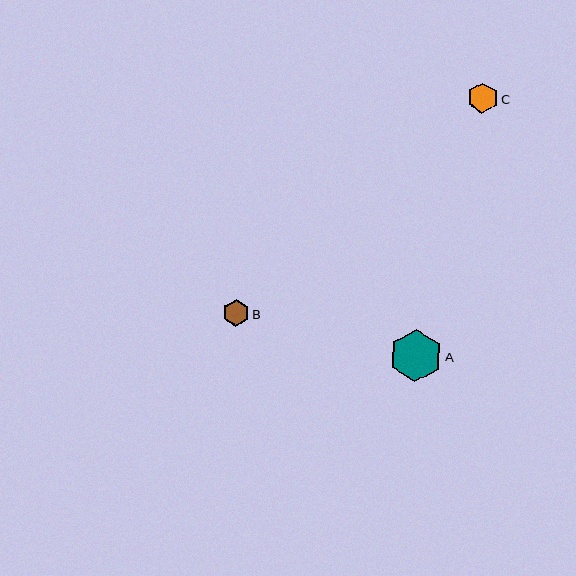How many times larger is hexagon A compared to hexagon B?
Hexagon A is approximately 2.0 times the size of hexagon B.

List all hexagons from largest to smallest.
From largest to smallest: A, C, B.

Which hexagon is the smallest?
Hexagon B is the smallest with a size of approximately 26 pixels.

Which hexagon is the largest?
Hexagon A is the largest with a size of approximately 53 pixels.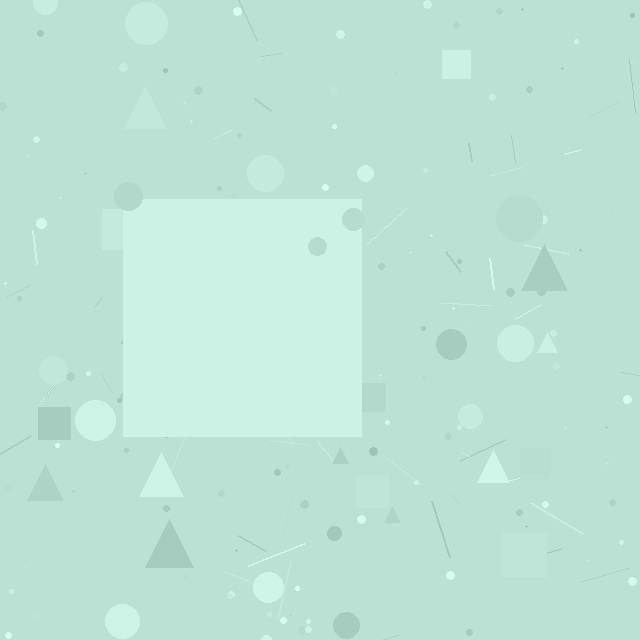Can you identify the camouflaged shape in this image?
The camouflaged shape is a square.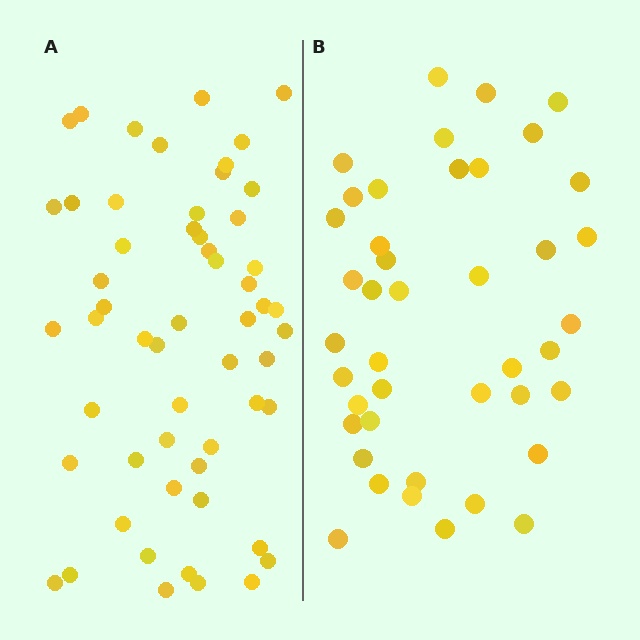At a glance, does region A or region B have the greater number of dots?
Region A (the left region) has more dots.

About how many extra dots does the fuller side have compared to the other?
Region A has approximately 15 more dots than region B.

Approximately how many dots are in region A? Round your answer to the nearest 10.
About 60 dots. (The exact count is 56, which rounds to 60.)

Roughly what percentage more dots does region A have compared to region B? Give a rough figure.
About 35% more.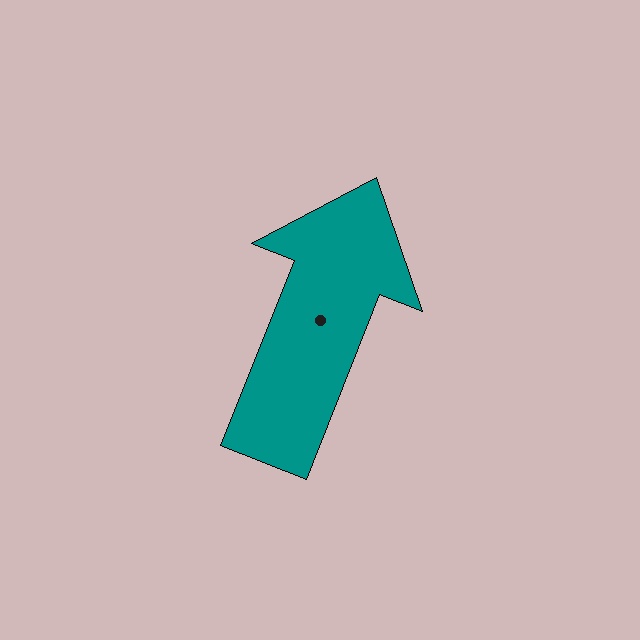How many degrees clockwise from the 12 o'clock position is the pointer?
Approximately 22 degrees.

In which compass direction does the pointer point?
North.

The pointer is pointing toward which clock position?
Roughly 1 o'clock.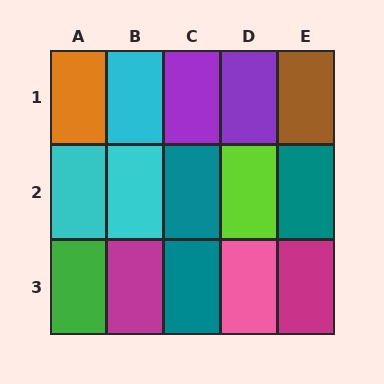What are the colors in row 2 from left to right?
Cyan, cyan, teal, lime, teal.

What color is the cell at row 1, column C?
Purple.